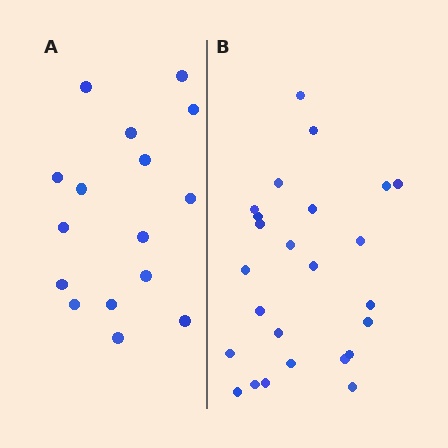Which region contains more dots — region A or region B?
Region B (the right region) has more dots.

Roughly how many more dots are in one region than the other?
Region B has roughly 8 or so more dots than region A.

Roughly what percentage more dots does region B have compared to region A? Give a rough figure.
About 55% more.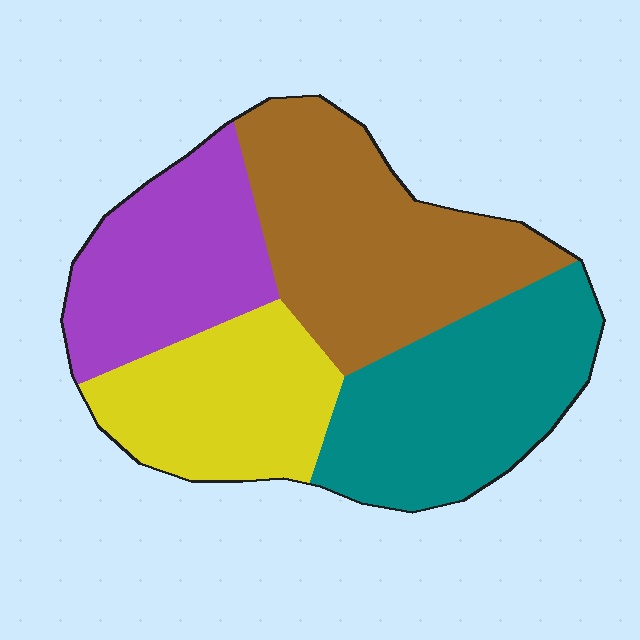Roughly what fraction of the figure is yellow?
Yellow covers about 20% of the figure.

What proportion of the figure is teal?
Teal covers around 25% of the figure.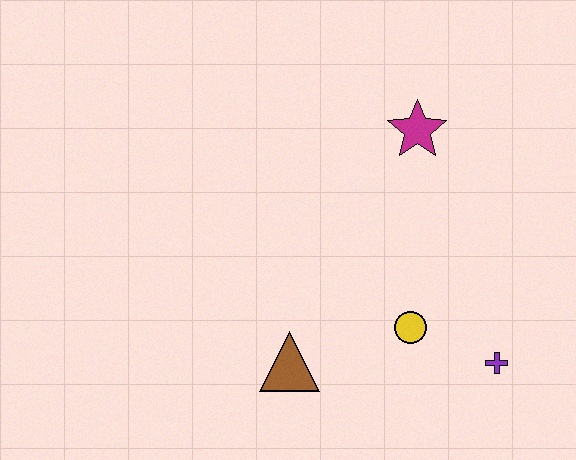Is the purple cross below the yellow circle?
Yes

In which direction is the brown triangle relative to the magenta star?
The brown triangle is below the magenta star.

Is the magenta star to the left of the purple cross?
Yes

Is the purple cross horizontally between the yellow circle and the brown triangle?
No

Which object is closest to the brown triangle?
The yellow circle is closest to the brown triangle.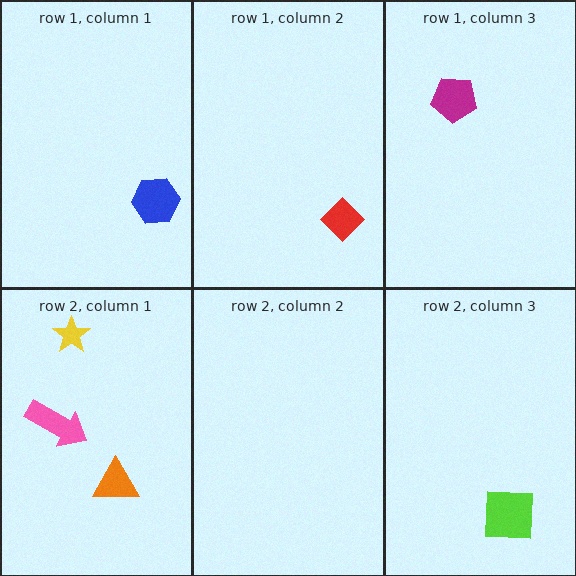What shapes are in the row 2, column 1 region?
The pink arrow, the yellow star, the orange triangle.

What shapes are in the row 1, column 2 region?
The red diamond.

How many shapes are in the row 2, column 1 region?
3.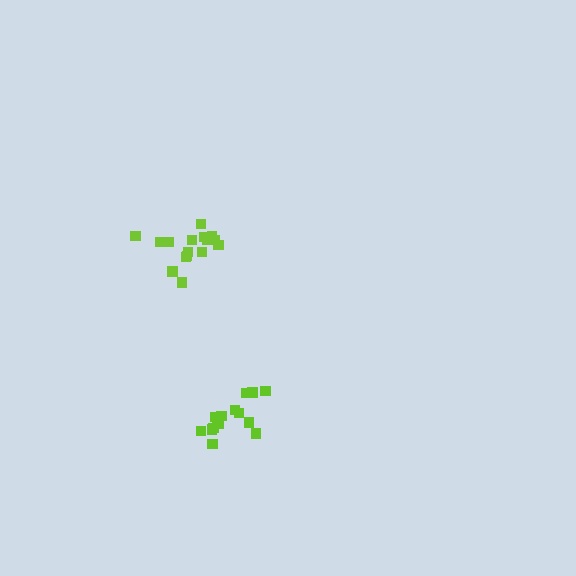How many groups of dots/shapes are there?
There are 2 groups.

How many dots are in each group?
Group 1: 16 dots, Group 2: 15 dots (31 total).